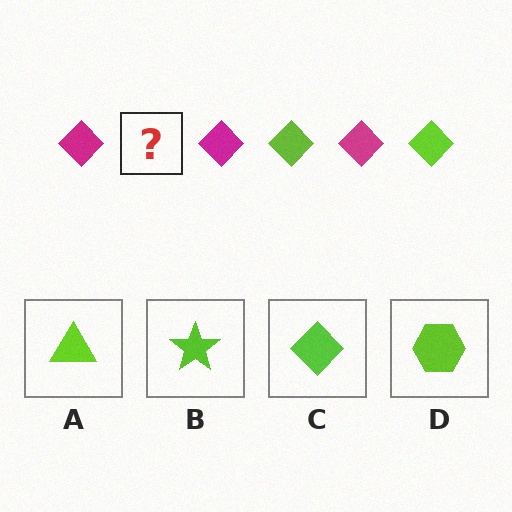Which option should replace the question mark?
Option C.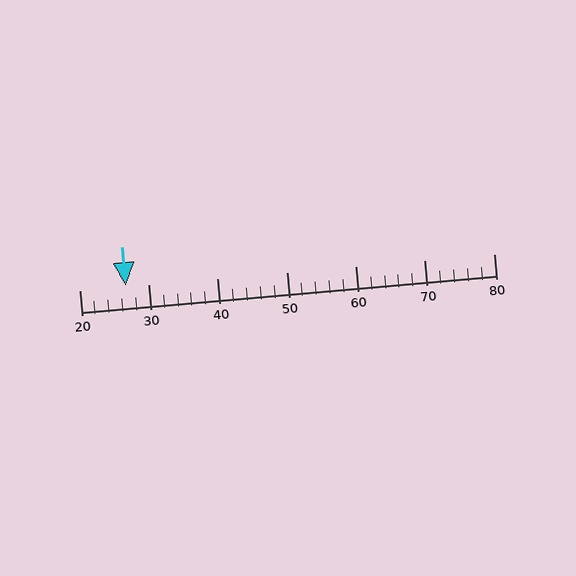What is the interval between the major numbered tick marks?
The major tick marks are spaced 10 units apart.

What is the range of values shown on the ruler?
The ruler shows values from 20 to 80.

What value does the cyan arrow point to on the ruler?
The cyan arrow points to approximately 27.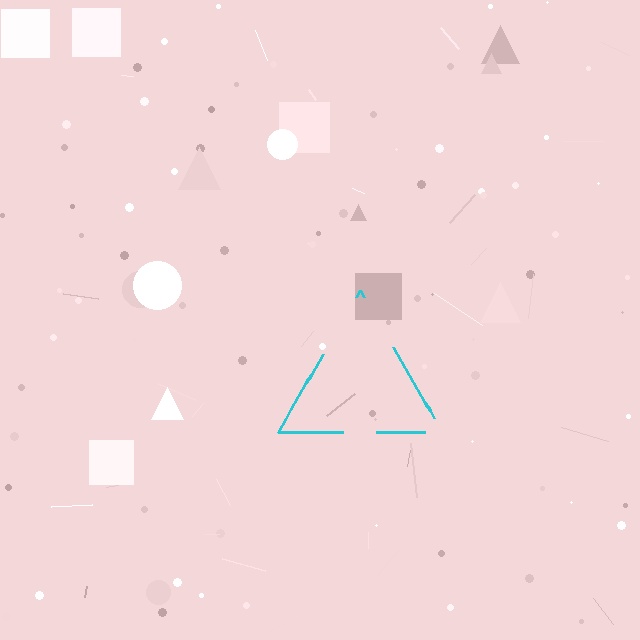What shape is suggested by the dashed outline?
The dashed outline suggests a triangle.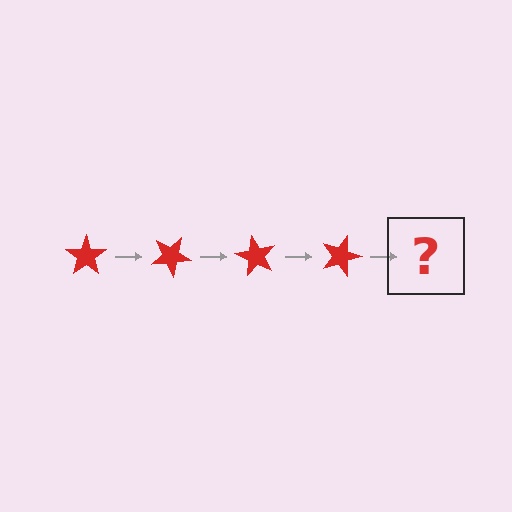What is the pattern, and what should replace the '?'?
The pattern is that the star rotates 30 degrees each step. The '?' should be a red star rotated 120 degrees.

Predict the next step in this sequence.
The next step is a red star rotated 120 degrees.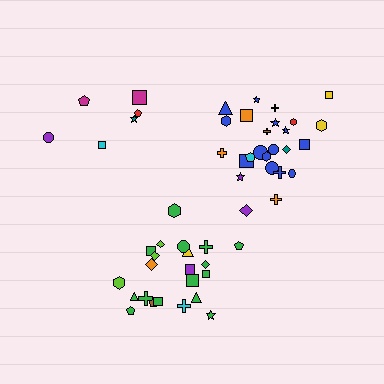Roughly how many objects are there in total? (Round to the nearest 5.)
Roughly 55 objects in total.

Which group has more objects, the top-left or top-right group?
The top-right group.